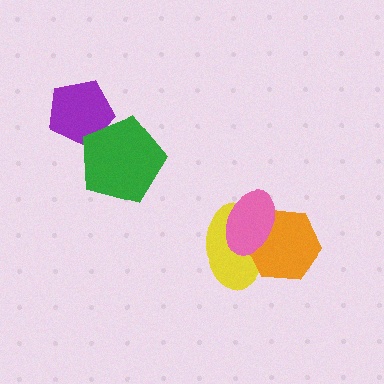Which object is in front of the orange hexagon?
The pink ellipse is in front of the orange hexagon.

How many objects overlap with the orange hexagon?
2 objects overlap with the orange hexagon.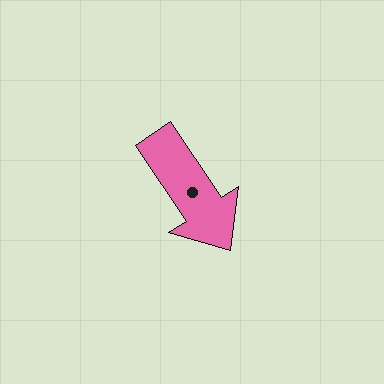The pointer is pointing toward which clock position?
Roughly 5 o'clock.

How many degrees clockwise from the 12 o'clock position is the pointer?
Approximately 147 degrees.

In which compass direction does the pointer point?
Southeast.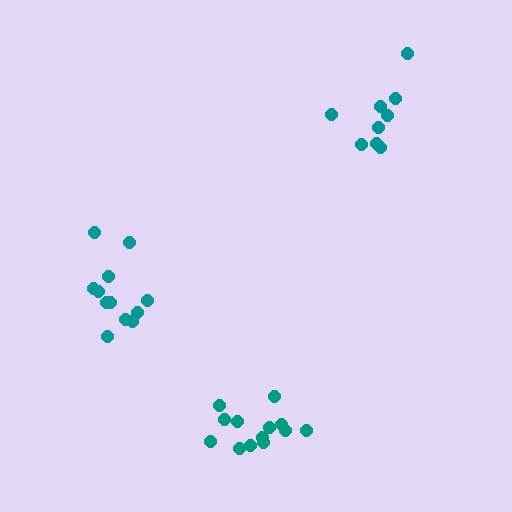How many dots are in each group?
Group 1: 12 dots, Group 2: 13 dots, Group 3: 9 dots (34 total).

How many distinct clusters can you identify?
There are 3 distinct clusters.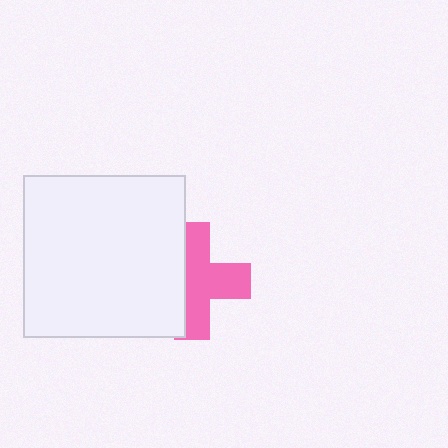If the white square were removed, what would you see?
You would see the complete pink cross.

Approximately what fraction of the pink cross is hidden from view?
Roughly 39% of the pink cross is hidden behind the white square.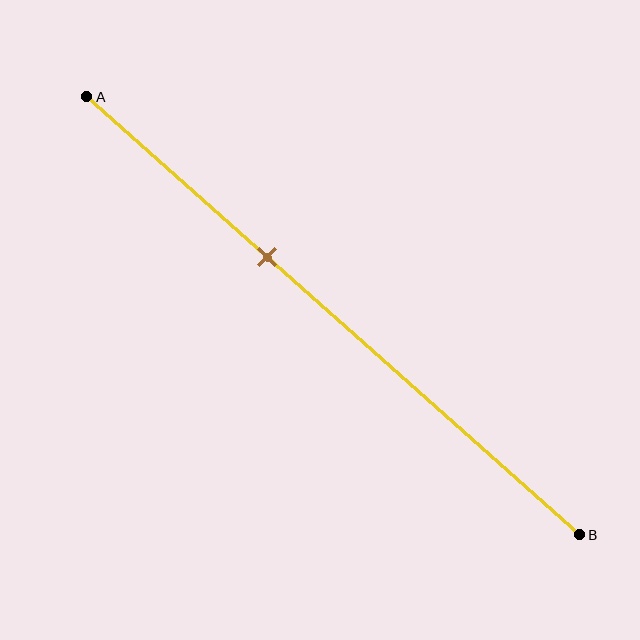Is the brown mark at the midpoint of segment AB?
No, the mark is at about 35% from A, not at the 50% midpoint.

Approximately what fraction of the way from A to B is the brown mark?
The brown mark is approximately 35% of the way from A to B.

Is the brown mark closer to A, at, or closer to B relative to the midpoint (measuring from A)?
The brown mark is closer to point A than the midpoint of segment AB.